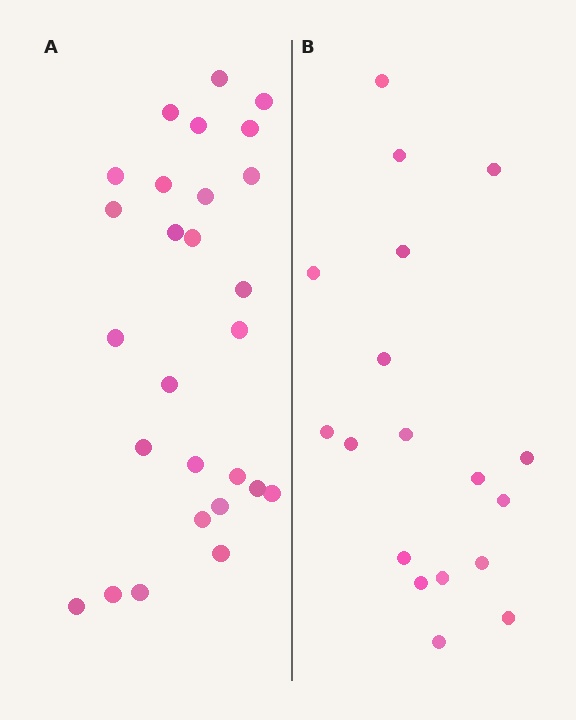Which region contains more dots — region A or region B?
Region A (the left region) has more dots.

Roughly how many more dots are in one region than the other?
Region A has roughly 8 or so more dots than region B.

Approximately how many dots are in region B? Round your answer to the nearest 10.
About 20 dots. (The exact count is 18, which rounds to 20.)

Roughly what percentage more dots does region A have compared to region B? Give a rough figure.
About 50% more.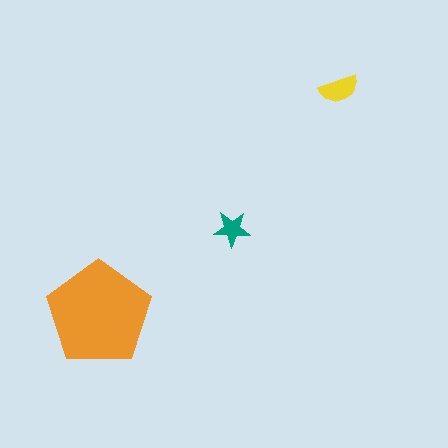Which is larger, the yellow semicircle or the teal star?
The yellow semicircle.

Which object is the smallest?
The teal star.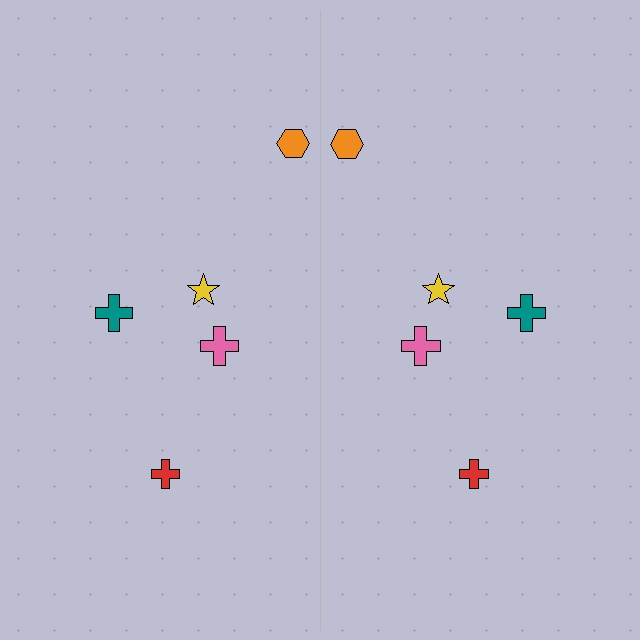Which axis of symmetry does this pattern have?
The pattern has a vertical axis of symmetry running through the center of the image.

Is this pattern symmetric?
Yes, this pattern has bilateral (reflection) symmetry.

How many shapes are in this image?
There are 10 shapes in this image.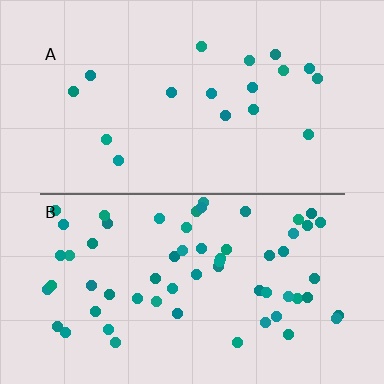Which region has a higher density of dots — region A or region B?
B (the bottom).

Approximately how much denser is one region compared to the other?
Approximately 3.4× — region B over region A.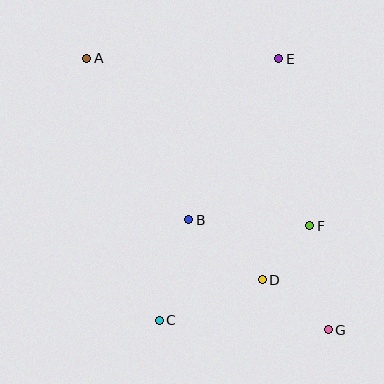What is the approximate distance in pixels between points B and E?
The distance between B and E is approximately 185 pixels.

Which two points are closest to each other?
Points D and F are closest to each other.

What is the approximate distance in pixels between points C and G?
The distance between C and G is approximately 169 pixels.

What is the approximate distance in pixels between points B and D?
The distance between B and D is approximately 95 pixels.